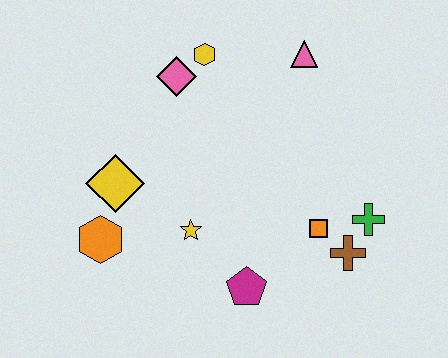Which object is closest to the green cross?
The brown cross is closest to the green cross.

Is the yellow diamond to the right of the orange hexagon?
Yes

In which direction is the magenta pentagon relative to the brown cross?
The magenta pentagon is to the left of the brown cross.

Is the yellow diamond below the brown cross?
No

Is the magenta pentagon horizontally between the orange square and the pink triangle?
No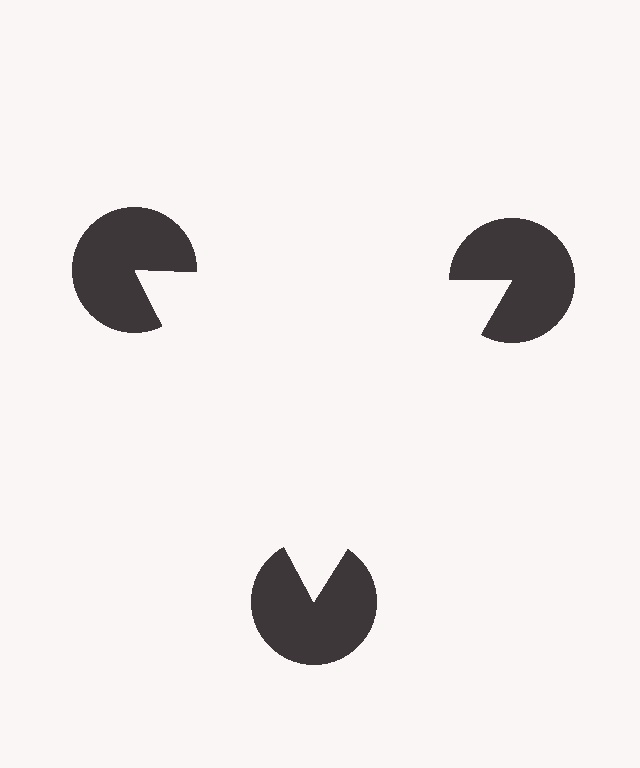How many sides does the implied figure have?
3 sides.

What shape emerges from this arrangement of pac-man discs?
An illusory triangle — its edges are inferred from the aligned wedge cuts in the pac-man discs, not physically drawn.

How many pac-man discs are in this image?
There are 3 — one at each vertex of the illusory triangle.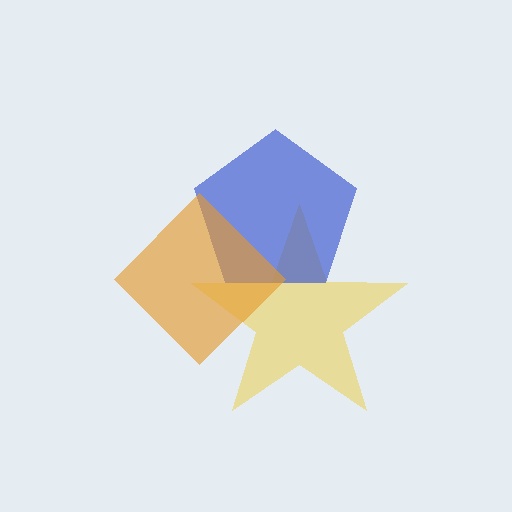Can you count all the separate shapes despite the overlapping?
Yes, there are 3 separate shapes.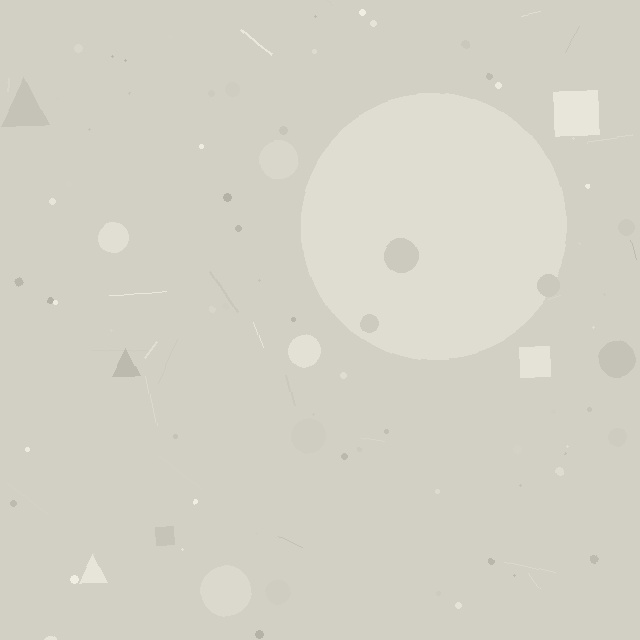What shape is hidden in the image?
A circle is hidden in the image.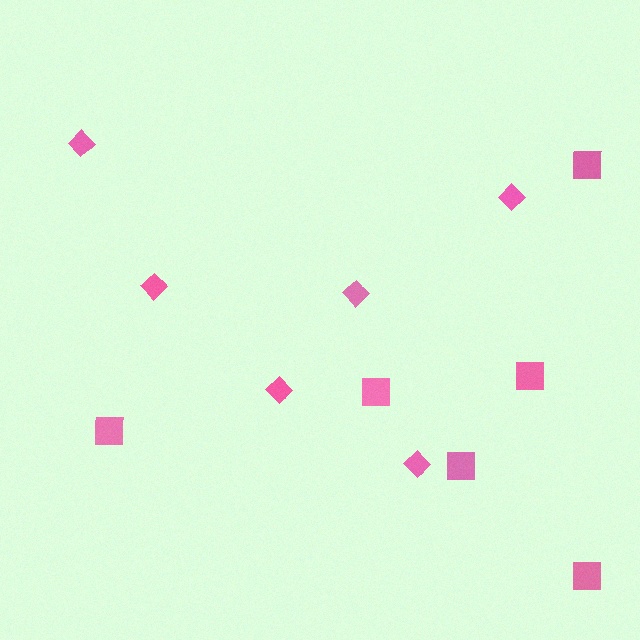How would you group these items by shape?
There are 2 groups: one group of squares (6) and one group of diamonds (6).